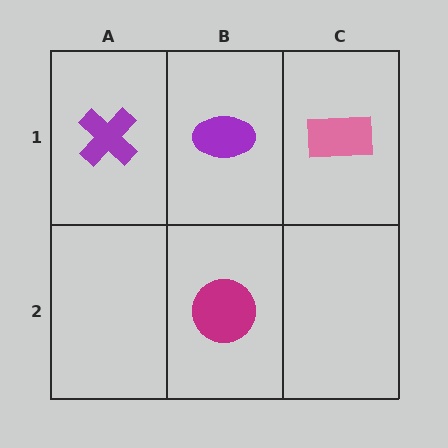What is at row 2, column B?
A magenta circle.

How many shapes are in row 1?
3 shapes.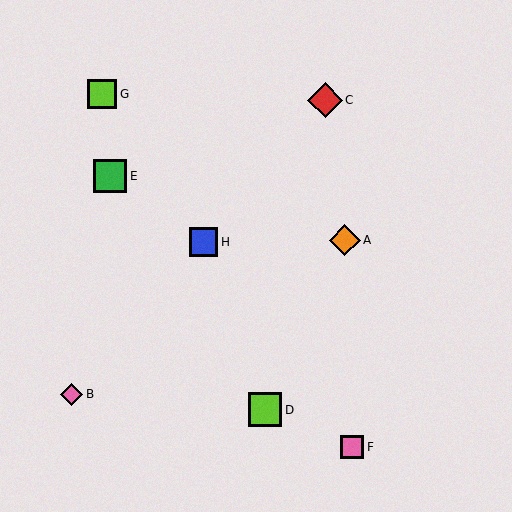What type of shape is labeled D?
Shape D is a lime square.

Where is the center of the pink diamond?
The center of the pink diamond is at (72, 394).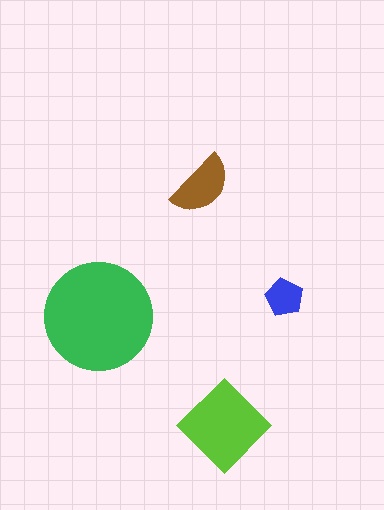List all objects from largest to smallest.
The green circle, the lime diamond, the brown semicircle, the blue pentagon.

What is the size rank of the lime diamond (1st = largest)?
2nd.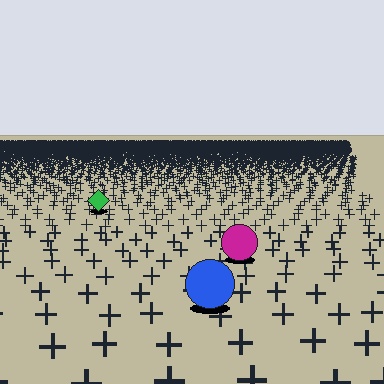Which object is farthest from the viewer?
The green diamond is farthest from the viewer. It appears smaller and the ground texture around it is denser.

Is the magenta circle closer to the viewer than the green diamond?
Yes. The magenta circle is closer — you can tell from the texture gradient: the ground texture is coarser near it.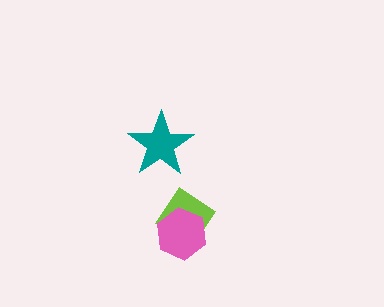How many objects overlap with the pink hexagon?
1 object overlaps with the pink hexagon.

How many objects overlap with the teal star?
0 objects overlap with the teal star.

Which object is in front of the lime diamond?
The pink hexagon is in front of the lime diamond.